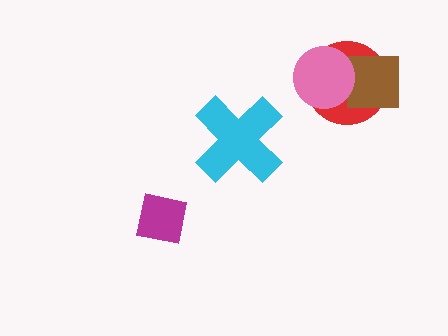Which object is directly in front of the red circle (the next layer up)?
The brown square is directly in front of the red circle.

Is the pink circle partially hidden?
No, no other shape covers it.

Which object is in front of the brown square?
The pink circle is in front of the brown square.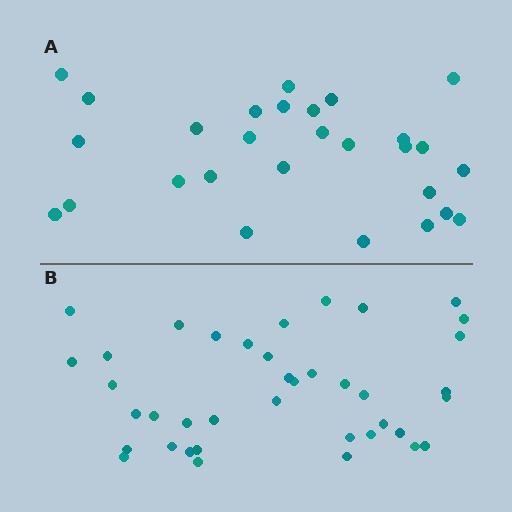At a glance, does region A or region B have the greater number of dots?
Region B (the bottom region) has more dots.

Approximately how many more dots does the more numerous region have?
Region B has roughly 12 or so more dots than region A.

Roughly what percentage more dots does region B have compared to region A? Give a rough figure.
About 40% more.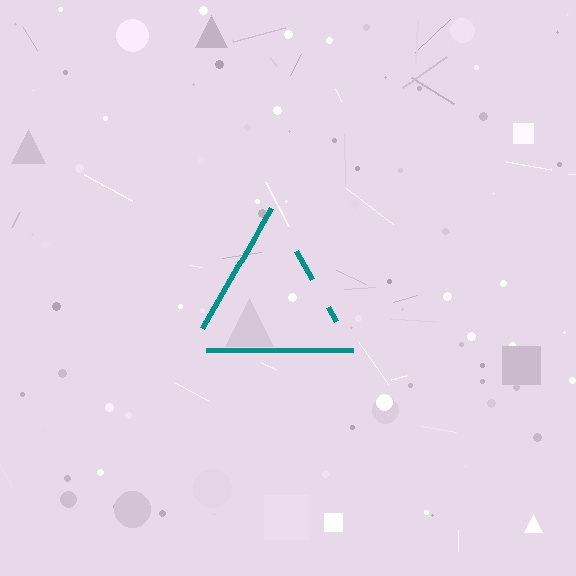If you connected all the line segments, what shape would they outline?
They would outline a triangle.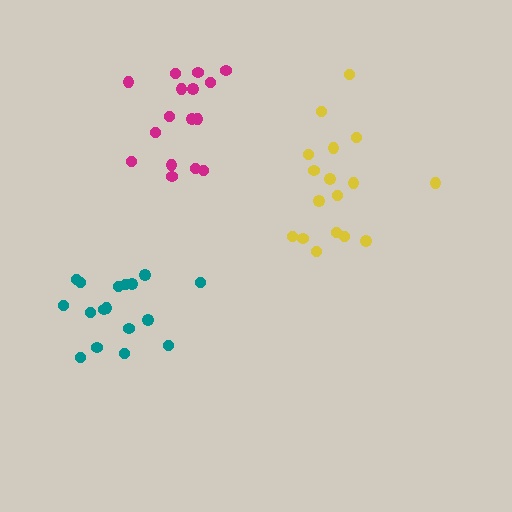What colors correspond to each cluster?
The clusters are colored: teal, yellow, magenta.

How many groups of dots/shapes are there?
There are 3 groups.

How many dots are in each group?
Group 1: 17 dots, Group 2: 17 dots, Group 3: 16 dots (50 total).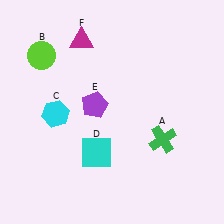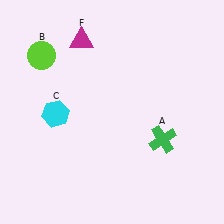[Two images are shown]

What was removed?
The cyan square (D), the purple pentagon (E) were removed in Image 2.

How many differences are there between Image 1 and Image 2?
There are 2 differences between the two images.